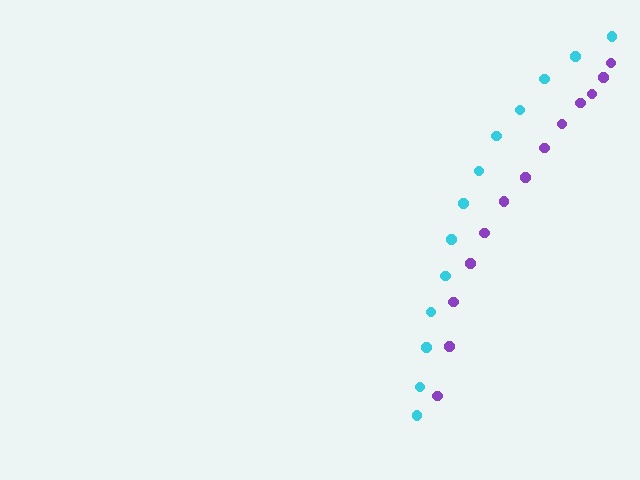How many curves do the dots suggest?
There are 2 distinct paths.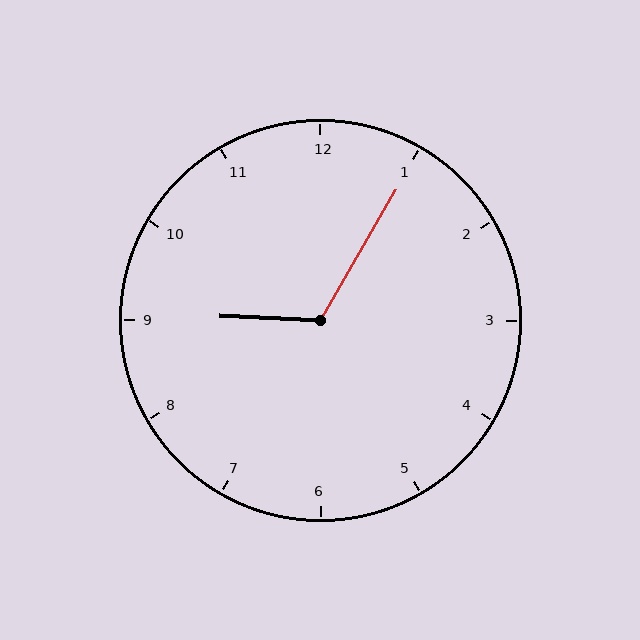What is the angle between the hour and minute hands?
Approximately 118 degrees.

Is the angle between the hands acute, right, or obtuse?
It is obtuse.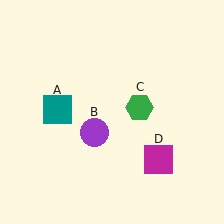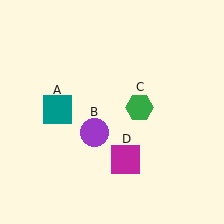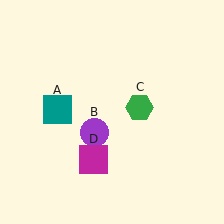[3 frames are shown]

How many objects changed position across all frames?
1 object changed position: magenta square (object D).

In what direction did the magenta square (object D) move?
The magenta square (object D) moved left.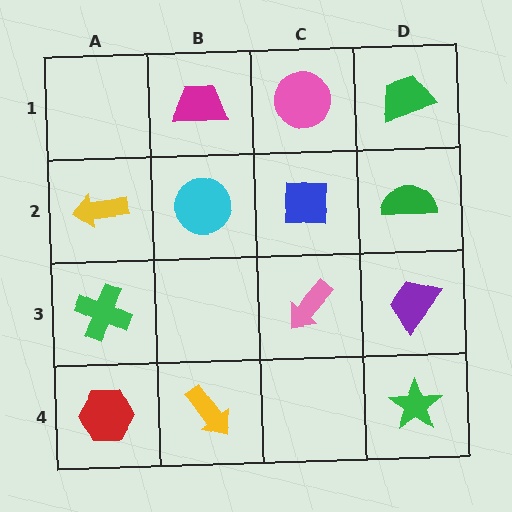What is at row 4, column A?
A red hexagon.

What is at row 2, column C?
A blue square.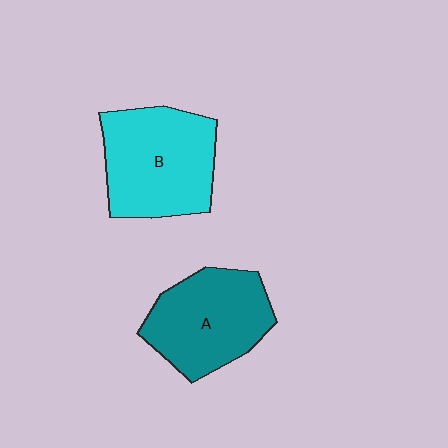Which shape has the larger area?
Shape B (cyan).